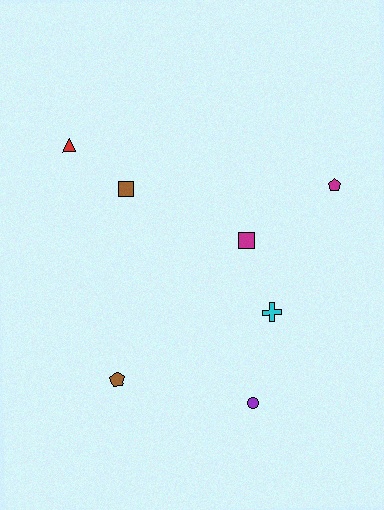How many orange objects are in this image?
There are no orange objects.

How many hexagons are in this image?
There are no hexagons.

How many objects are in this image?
There are 7 objects.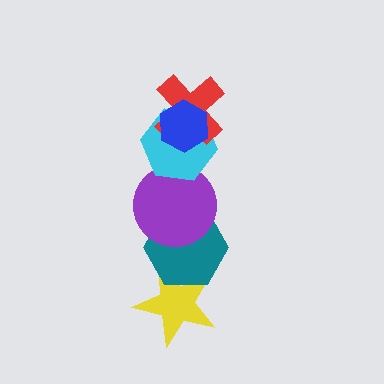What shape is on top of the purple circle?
The cyan hexagon is on top of the purple circle.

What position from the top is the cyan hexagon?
The cyan hexagon is 3rd from the top.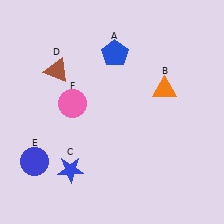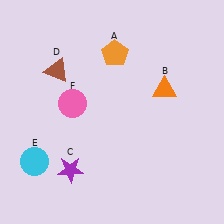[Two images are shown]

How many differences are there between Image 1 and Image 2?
There are 3 differences between the two images.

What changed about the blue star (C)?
In Image 1, C is blue. In Image 2, it changed to purple.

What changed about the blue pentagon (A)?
In Image 1, A is blue. In Image 2, it changed to orange.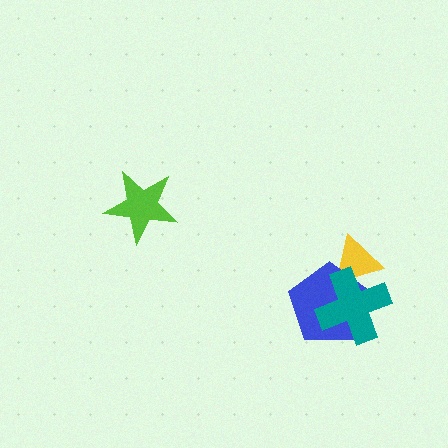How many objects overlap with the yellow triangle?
2 objects overlap with the yellow triangle.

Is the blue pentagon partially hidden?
Yes, it is partially covered by another shape.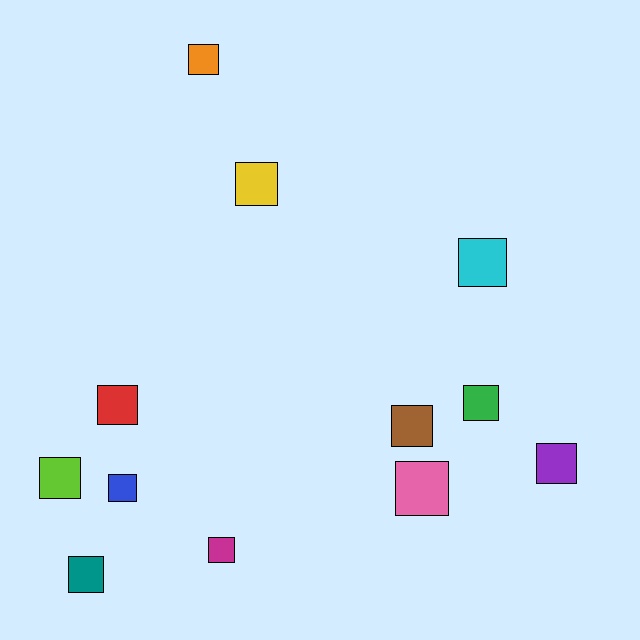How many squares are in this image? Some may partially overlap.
There are 12 squares.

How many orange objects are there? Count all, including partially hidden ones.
There is 1 orange object.